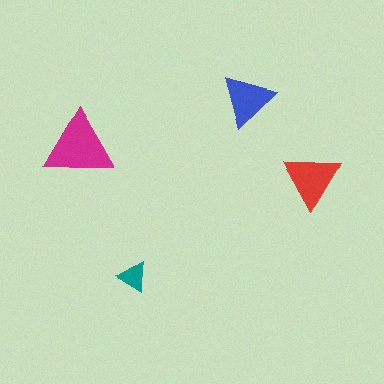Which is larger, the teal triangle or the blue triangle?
The blue one.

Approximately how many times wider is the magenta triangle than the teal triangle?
About 2.5 times wider.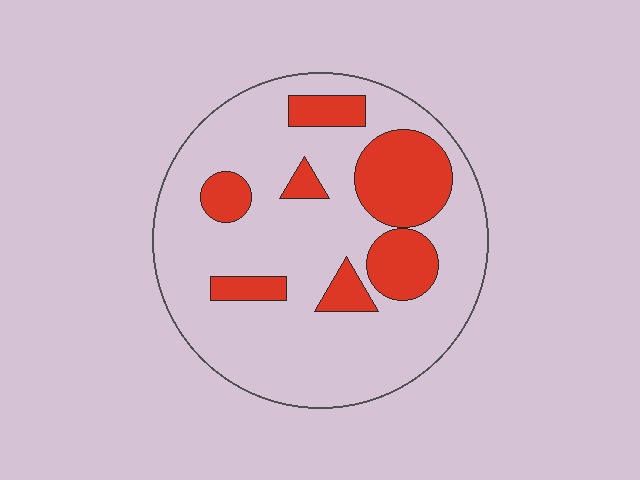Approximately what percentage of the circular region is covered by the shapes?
Approximately 25%.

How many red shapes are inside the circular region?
7.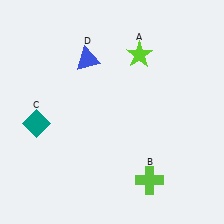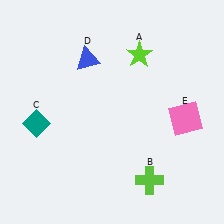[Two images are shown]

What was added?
A pink square (E) was added in Image 2.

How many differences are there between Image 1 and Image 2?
There is 1 difference between the two images.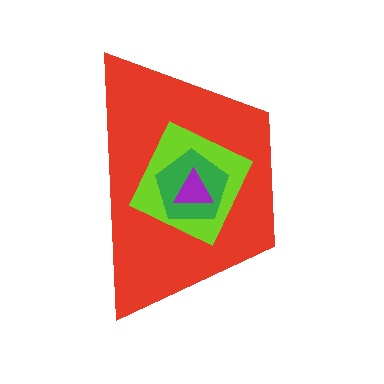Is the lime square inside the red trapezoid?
Yes.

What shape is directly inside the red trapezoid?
The lime square.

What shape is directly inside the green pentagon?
The purple triangle.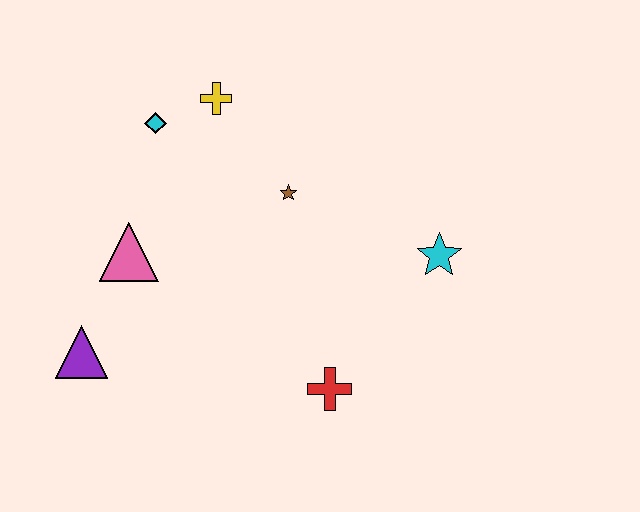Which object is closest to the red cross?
The cyan star is closest to the red cross.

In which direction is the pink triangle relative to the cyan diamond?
The pink triangle is below the cyan diamond.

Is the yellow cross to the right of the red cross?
No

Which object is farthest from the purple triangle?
The cyan star is farthest from the purple triangle.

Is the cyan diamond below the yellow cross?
Yes